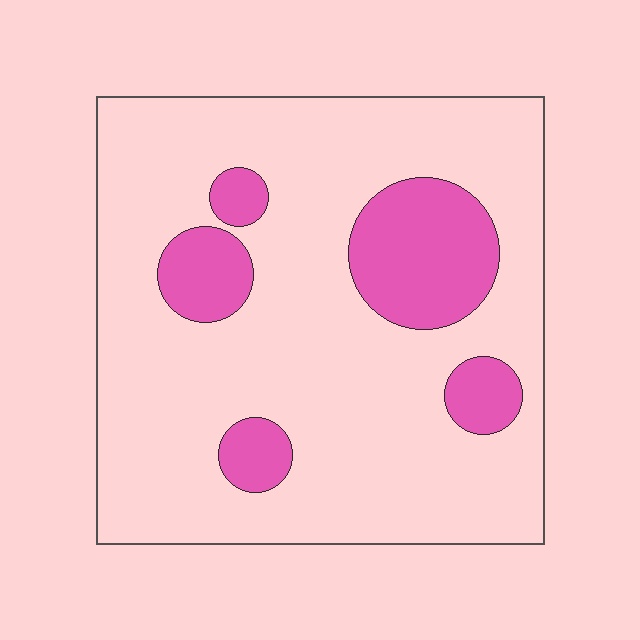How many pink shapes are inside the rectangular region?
5.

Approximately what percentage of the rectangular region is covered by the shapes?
Approximately 20%.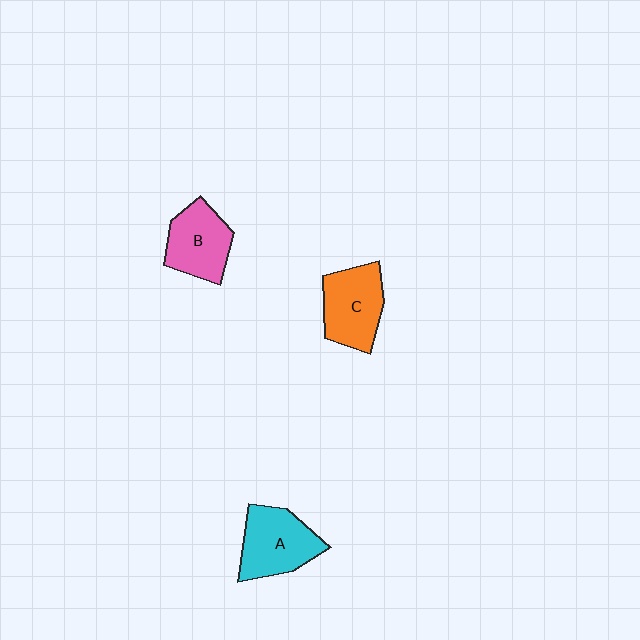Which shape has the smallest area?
Shape B (pink).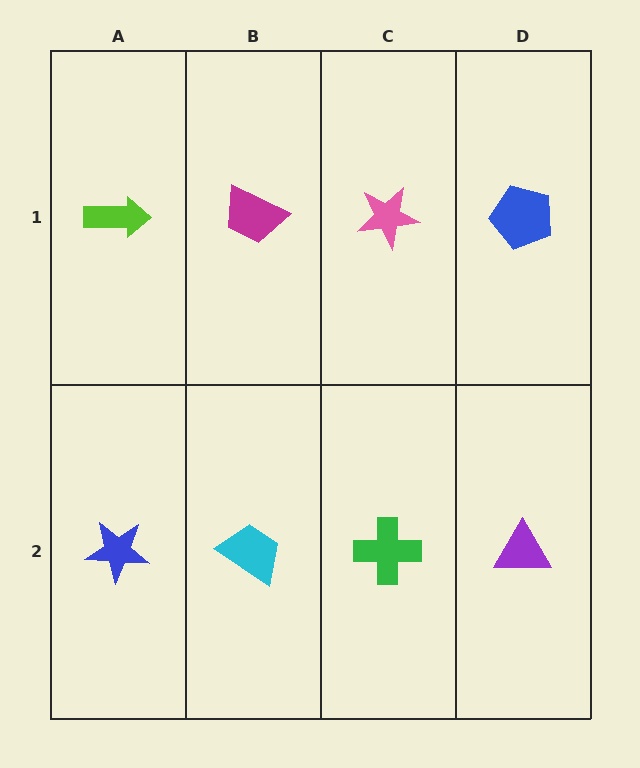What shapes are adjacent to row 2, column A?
A lime arrow (row 1, column A), a cyan trapezoid (row 2, column B).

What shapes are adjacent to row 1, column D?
A purple triangle (row 2, column D), a pink star (row 1, column C).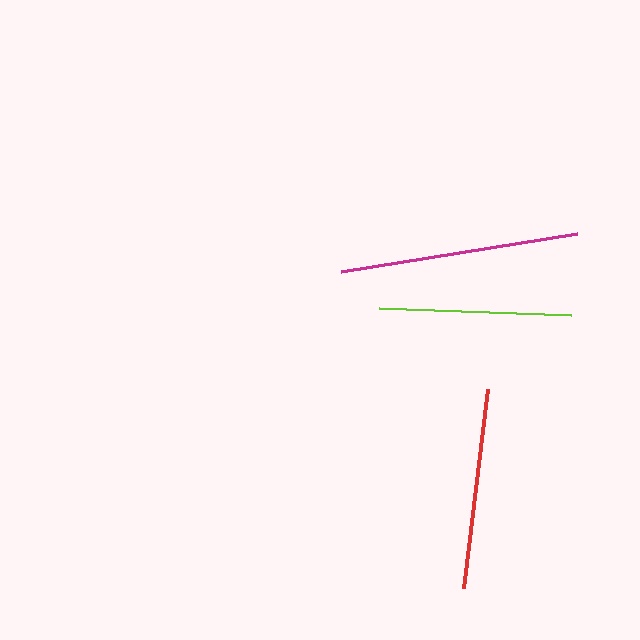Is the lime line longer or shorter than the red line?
The red line is longer than the lime line.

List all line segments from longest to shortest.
From longest to shortest: magenta, red, lime.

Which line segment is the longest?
The magenta line is the longest at approximately 239 pixels.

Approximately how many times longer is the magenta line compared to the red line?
The magenta line is approximately 1.2 times the length of the red line.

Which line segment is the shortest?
The lime line is the shortest at approximately 192 pixels.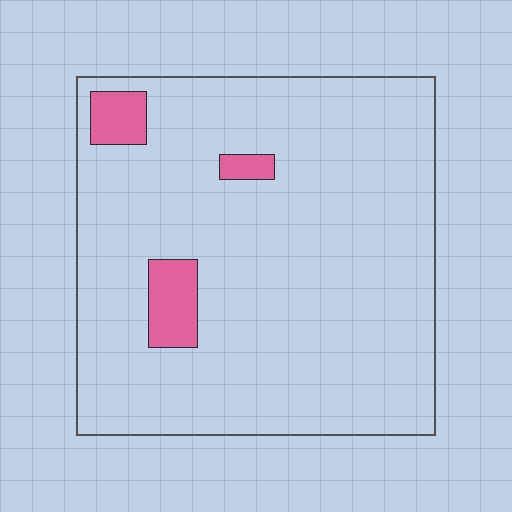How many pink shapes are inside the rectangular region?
3.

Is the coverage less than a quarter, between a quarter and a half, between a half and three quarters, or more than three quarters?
Less than a quarter.